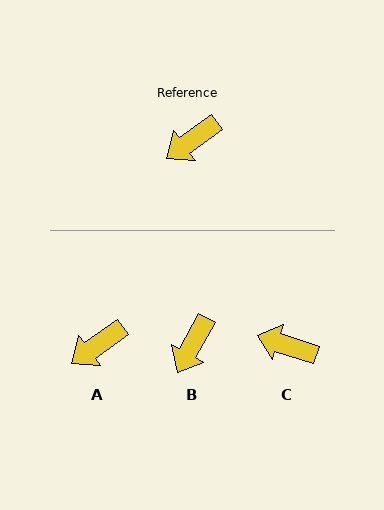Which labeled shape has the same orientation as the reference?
A.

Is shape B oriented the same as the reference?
No, it is off by about 26 degrees.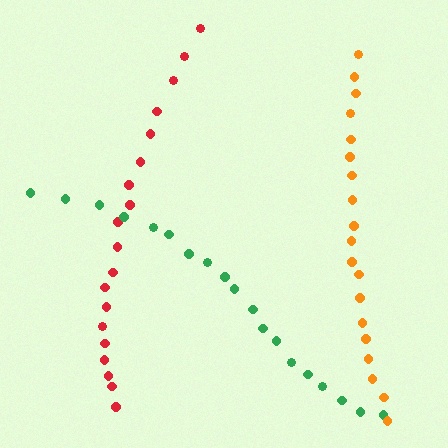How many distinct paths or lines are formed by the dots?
There are 3 distinct paths.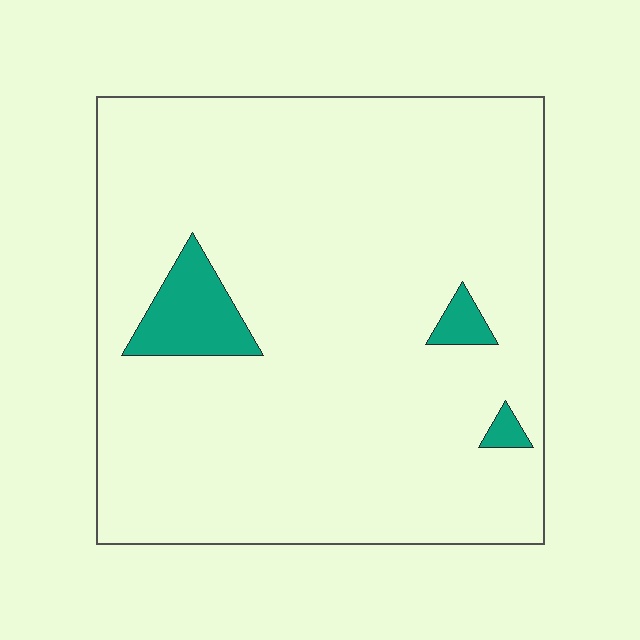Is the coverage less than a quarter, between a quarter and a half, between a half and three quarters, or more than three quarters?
Less than a quarter.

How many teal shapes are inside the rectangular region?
3.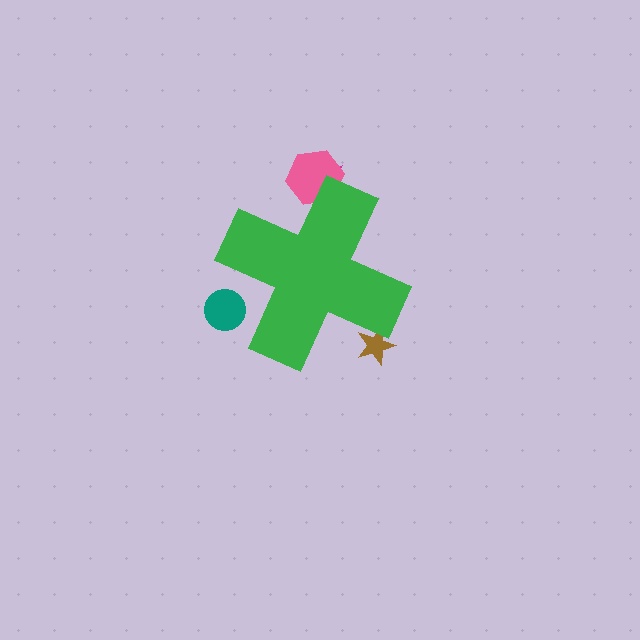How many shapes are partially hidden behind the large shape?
4 shapes are partially hidden.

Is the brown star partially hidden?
Yes, the brown star is partially hidden behind the green cross.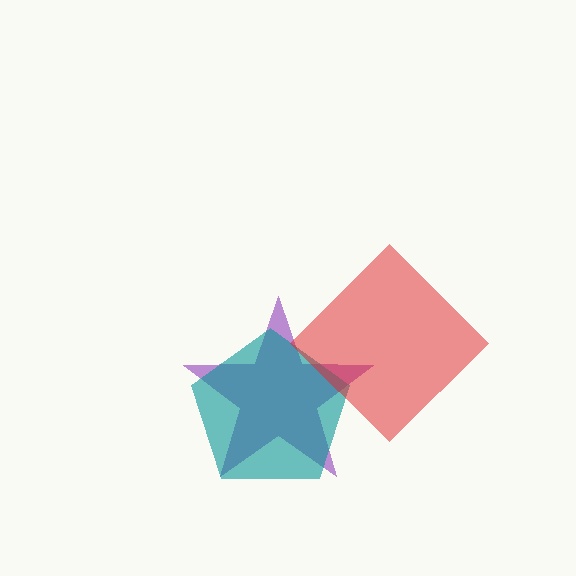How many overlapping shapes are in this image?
There are 3 overlapping shapes in the image.